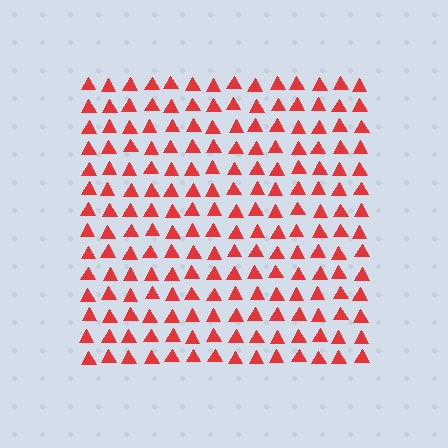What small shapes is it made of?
It is made of small triangles.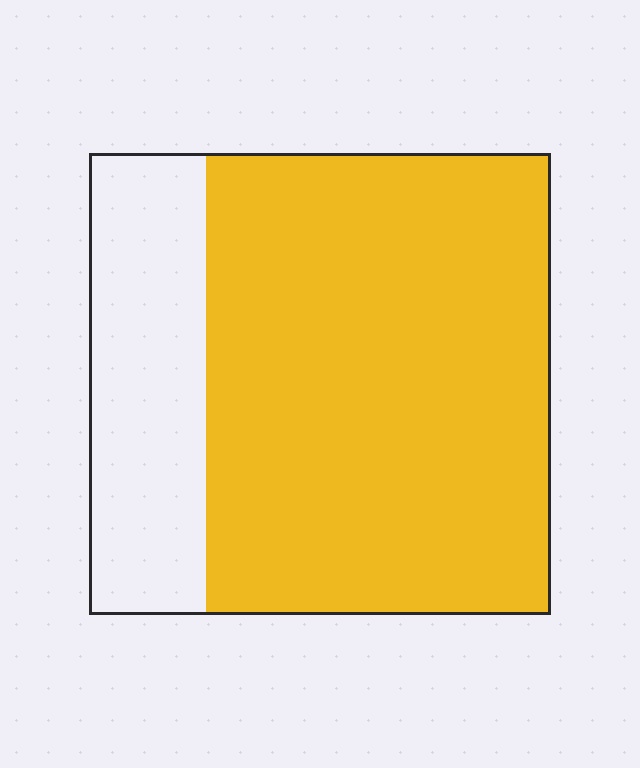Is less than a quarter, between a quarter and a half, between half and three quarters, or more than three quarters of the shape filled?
Between half and three quarters.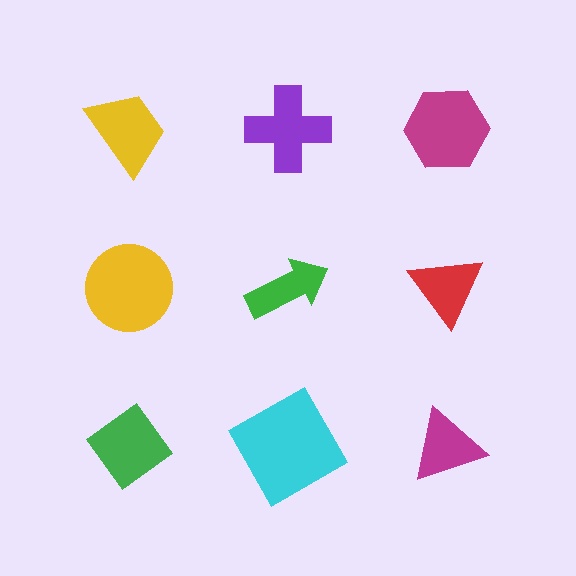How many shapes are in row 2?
3 shapes.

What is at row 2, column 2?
A green arrow.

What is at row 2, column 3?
A red triangle.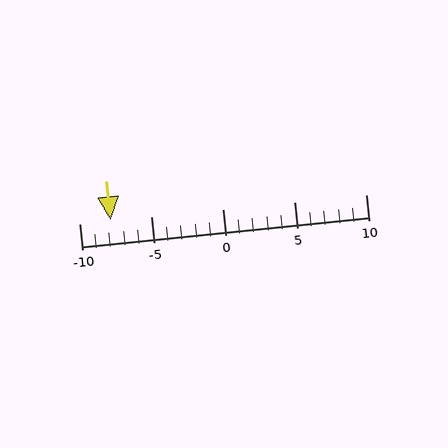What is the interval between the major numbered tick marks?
The major tick marks are spaced 5 units apart.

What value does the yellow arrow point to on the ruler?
The yellow arrow points to approximately -8.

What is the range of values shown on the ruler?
The ruler shows values from -10 to 10.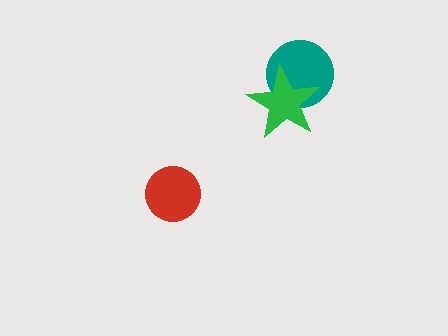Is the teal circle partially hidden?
Yes, it is partially covered by another shape.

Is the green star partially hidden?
No, no other shape covers it.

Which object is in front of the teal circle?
The green star is in front of the teal circle.